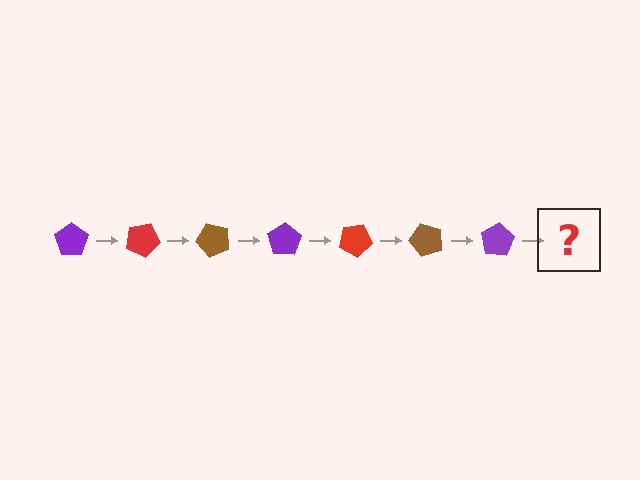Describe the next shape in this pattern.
It should be a red pentagon, rotated 175 degrees from the start.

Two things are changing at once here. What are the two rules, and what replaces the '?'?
The two rules are that it rotates 25 degrees each step and the color cycles through purple, red, and brown. The '?' should be a red pentagon, rotated 175 degrees from the start.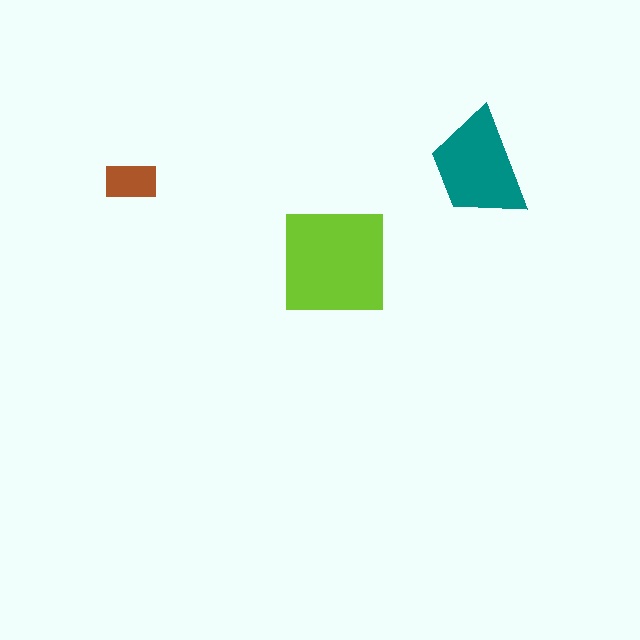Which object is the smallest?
The brown rectangle.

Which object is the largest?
The lime square.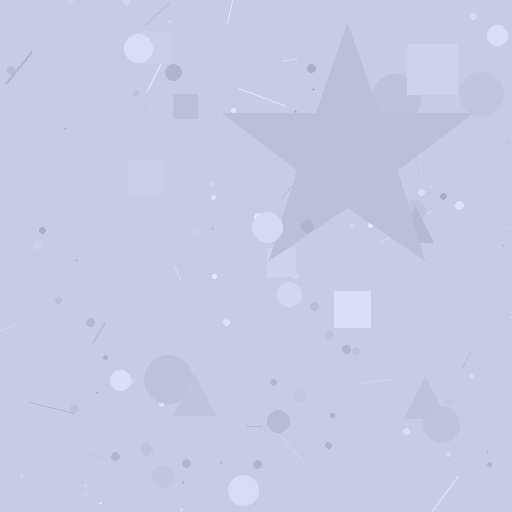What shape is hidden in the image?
A star is hidden in the image.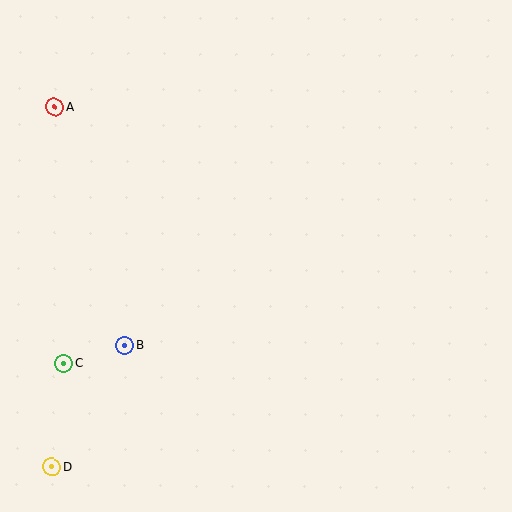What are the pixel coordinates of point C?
Point C is at (64, 363).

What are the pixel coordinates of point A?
Point A is at (55, 107).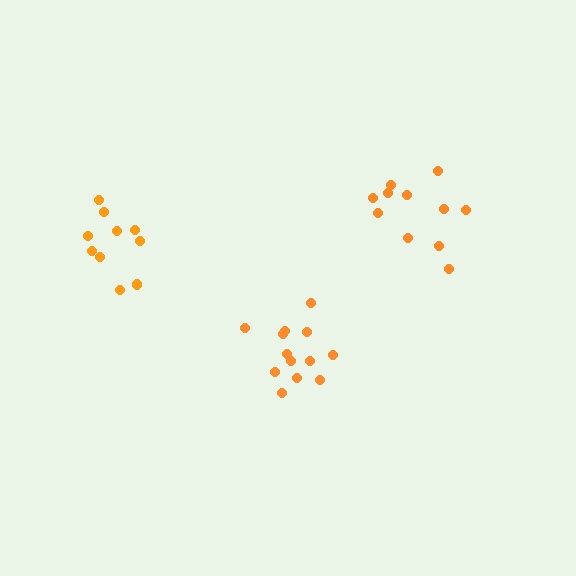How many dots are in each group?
Group 1: 11 dots, Group 2: 13 dots, Group 3: 11 dots (35 total).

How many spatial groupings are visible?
There are 3 spatial groupings.